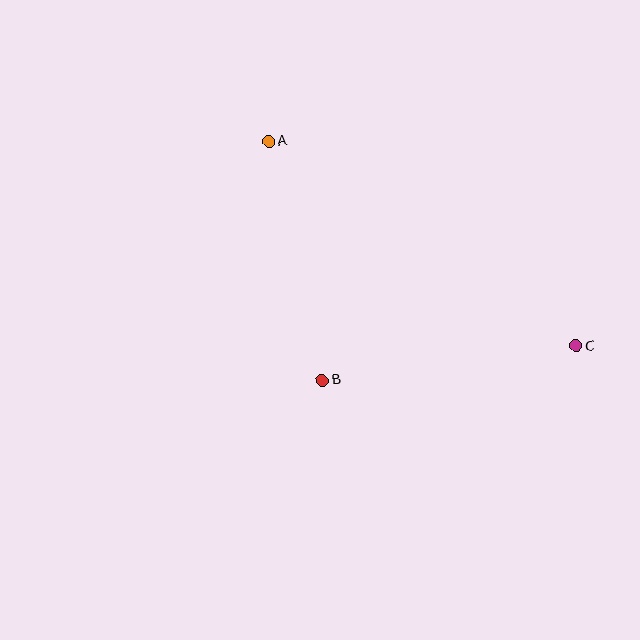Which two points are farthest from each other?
Points A and C are farthest from each other.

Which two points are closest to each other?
Points A and B are closest to each other.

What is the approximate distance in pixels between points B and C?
The distance between B and C is approximately 256 pixels.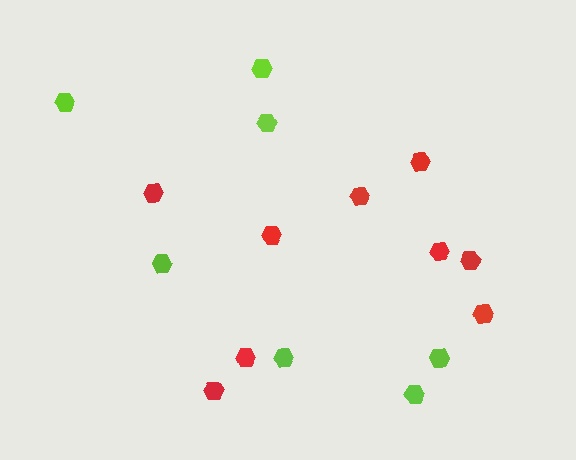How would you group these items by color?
There are 2 groups: one group of red hexagons (9) and one group of lime hexagons (7).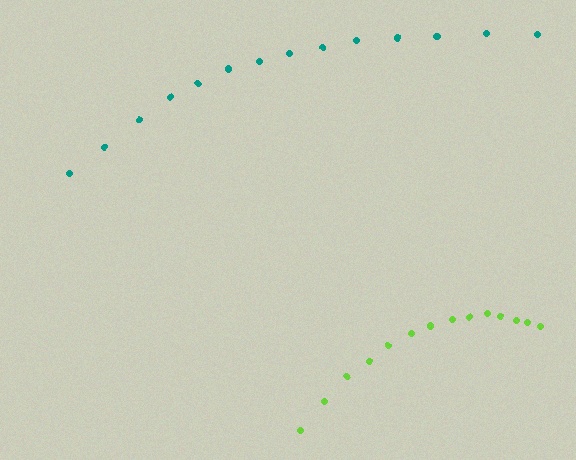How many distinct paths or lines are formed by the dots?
There are 2 distinct paths.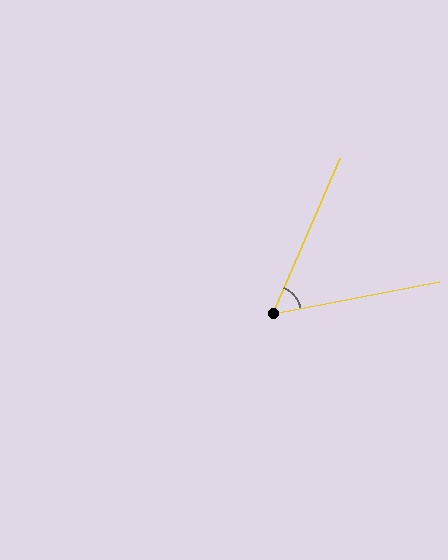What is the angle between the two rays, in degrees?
Approximately 56 degrees.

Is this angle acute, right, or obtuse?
It is acute.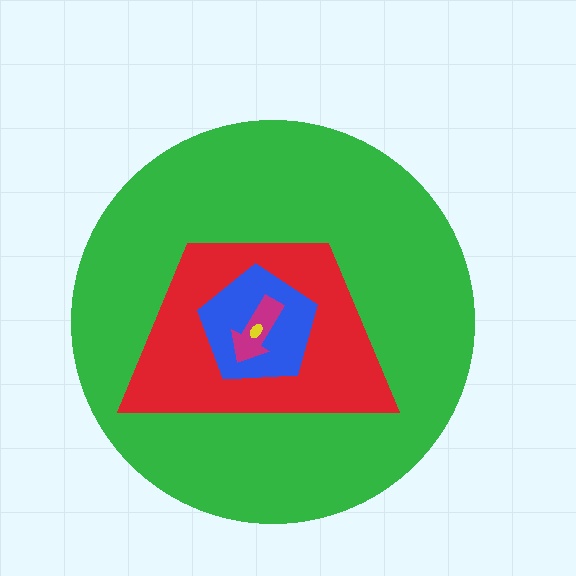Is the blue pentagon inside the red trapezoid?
Yes.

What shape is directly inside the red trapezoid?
The blue pentagon.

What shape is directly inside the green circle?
The red trapezoid.